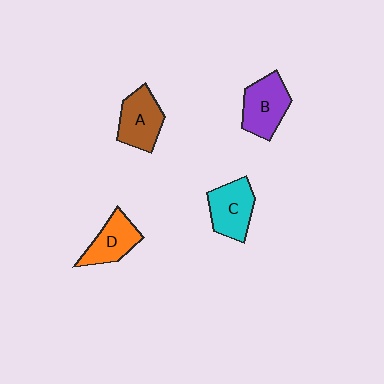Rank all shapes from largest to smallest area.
From largest to smallest: B (purple), C (cyan), A (brown), D (orange).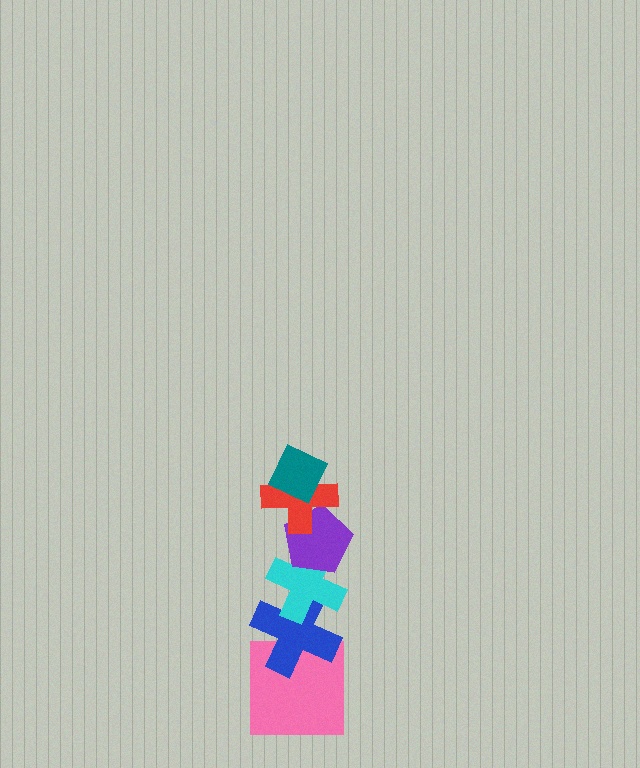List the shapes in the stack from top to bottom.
From top to bottom: the teal diamond, the red cross, the purple pentagon, the cyan cross, the blue cross, the pink square.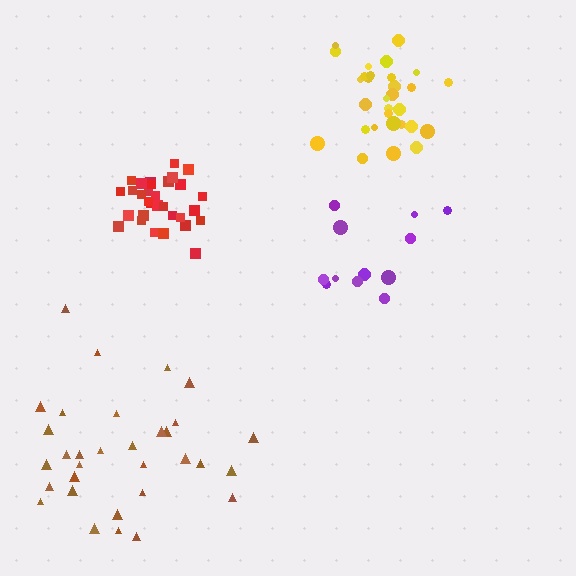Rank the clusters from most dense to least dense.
red, yellow, purple, brown.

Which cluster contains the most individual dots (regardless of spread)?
Brown (32).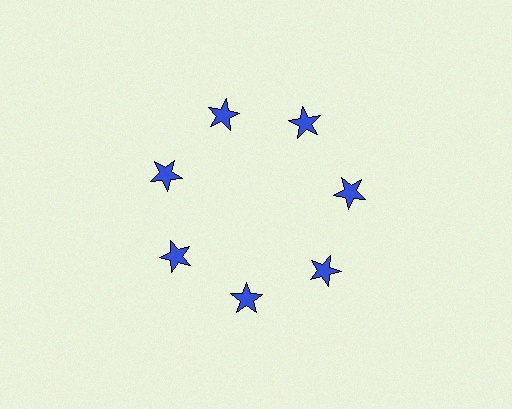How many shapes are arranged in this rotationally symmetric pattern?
There are 7 shapes, arranged in 7 groups of 1.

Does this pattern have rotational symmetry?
Yes, this pattern has 7-fold rotational symmetry. It looks the same after rotating 51 degrees around the center.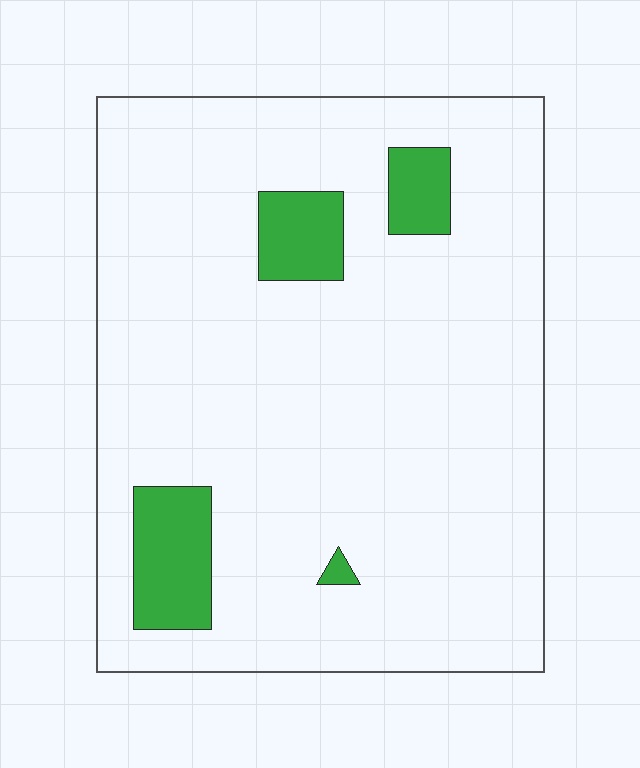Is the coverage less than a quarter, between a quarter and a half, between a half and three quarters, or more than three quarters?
Less than a quarter.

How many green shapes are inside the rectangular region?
4.